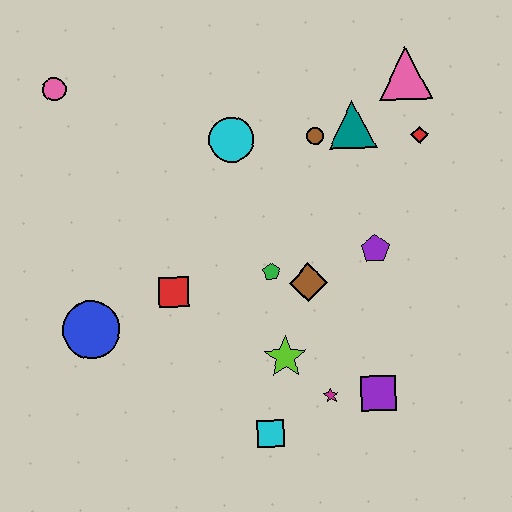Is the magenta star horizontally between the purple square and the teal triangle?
No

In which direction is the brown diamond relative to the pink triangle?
The brown diamond is below the pink triangle.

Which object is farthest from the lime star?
The pink circle is farthest from the lime star.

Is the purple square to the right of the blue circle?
Yes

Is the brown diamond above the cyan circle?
No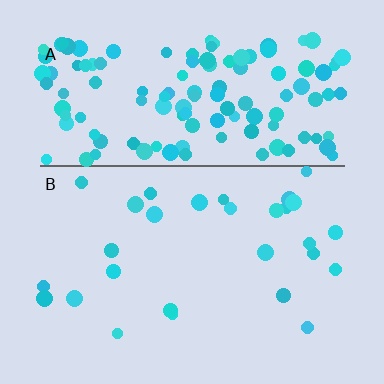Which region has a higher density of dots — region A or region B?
A (the top).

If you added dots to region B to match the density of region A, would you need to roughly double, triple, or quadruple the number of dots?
Approximately quadruple.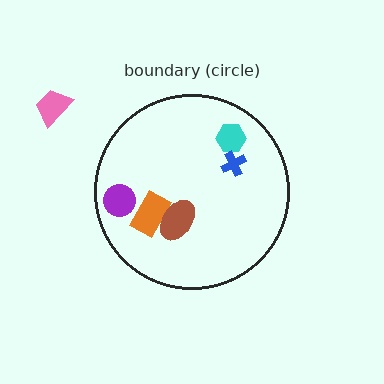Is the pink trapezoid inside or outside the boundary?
Outside.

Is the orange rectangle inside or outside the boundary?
Inside.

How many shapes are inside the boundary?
5 inside, 1 outside.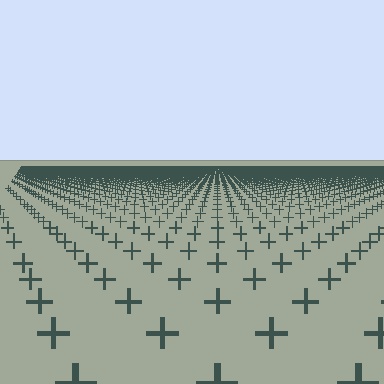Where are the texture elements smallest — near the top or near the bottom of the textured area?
Near the top.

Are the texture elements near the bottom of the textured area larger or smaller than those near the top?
Larger. Near the bottom, elements are closer to the viewer and appear at a bigger on-screen size.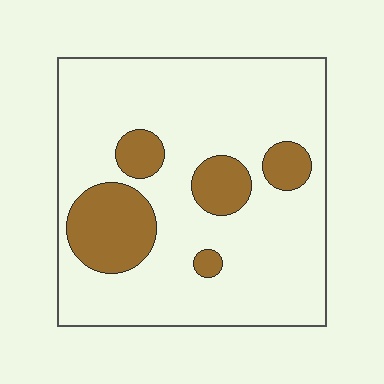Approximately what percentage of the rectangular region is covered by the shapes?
Approximately 20%.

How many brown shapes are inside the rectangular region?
5.